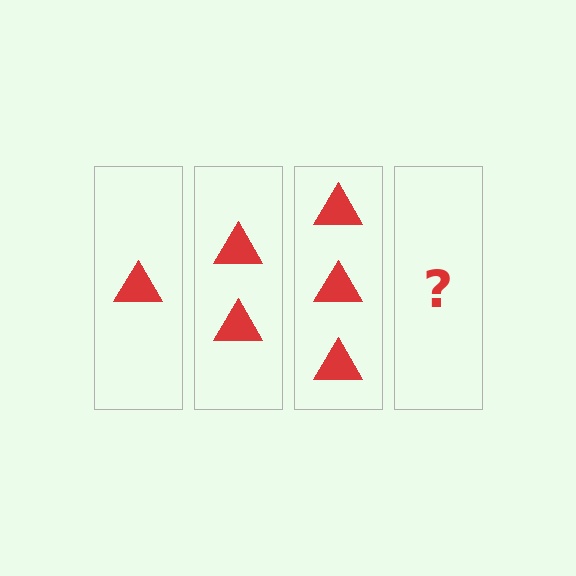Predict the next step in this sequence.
The next step is 4 triangles.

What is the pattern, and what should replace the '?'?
The pattern is that each step adds one more triangle. The '?' should be 4 triangles.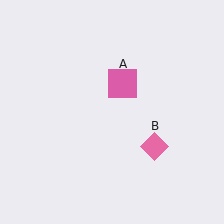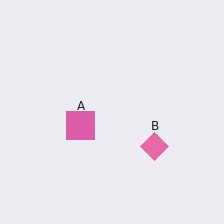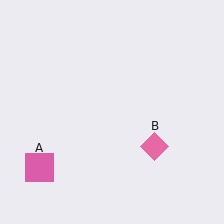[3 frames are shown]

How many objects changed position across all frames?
1 object changed position: pink square (object A).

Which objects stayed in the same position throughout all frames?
Pink diamond (object B) remained stationary.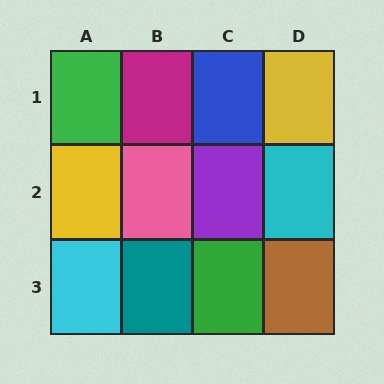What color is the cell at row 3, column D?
Brown.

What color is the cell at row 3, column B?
Teal.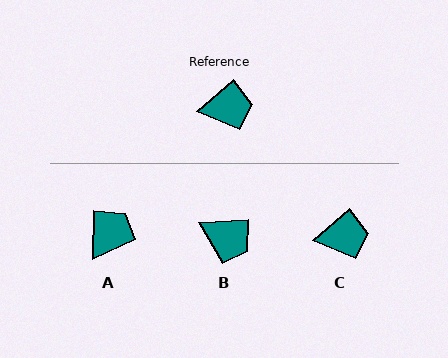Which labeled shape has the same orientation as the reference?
C.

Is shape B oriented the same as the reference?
No, it is off by about 38 degrees.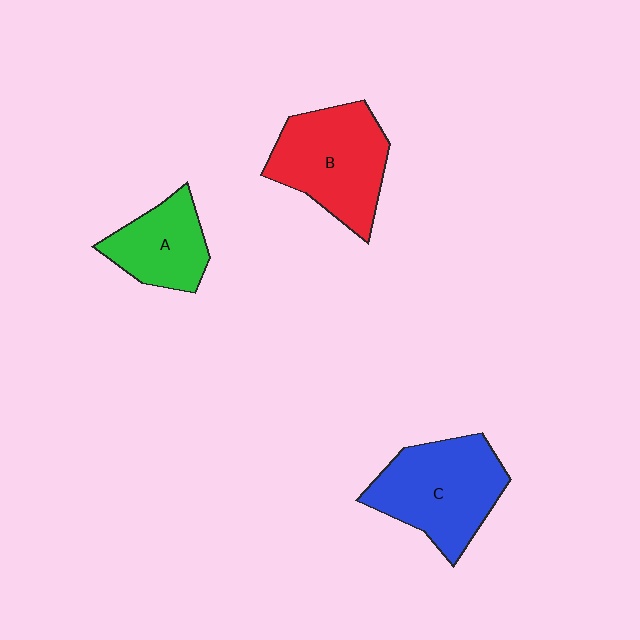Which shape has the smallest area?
Shape A (green).